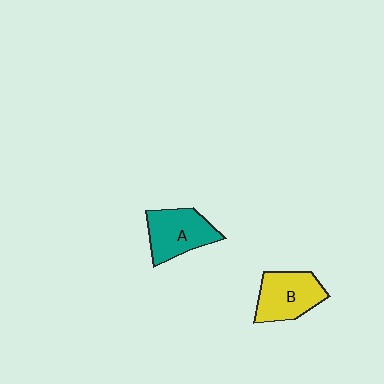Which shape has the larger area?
Shape A (teal).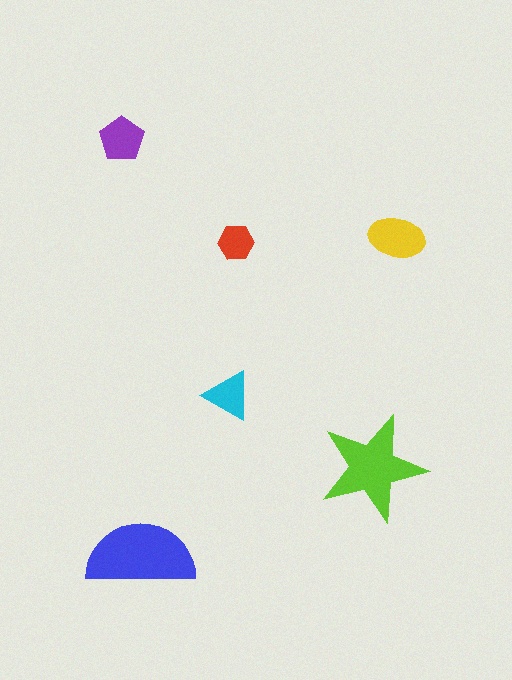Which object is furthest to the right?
The yellow ellipse is rightmost.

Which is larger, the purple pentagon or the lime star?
The lime star.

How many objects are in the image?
There are 6 objects in the image.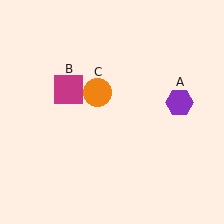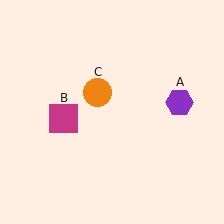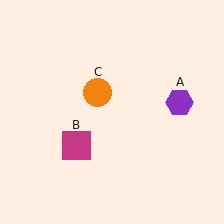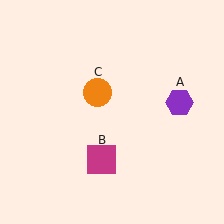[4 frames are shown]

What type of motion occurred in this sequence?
The magenta square (object B) rotated counterclockwise around the center of the scene.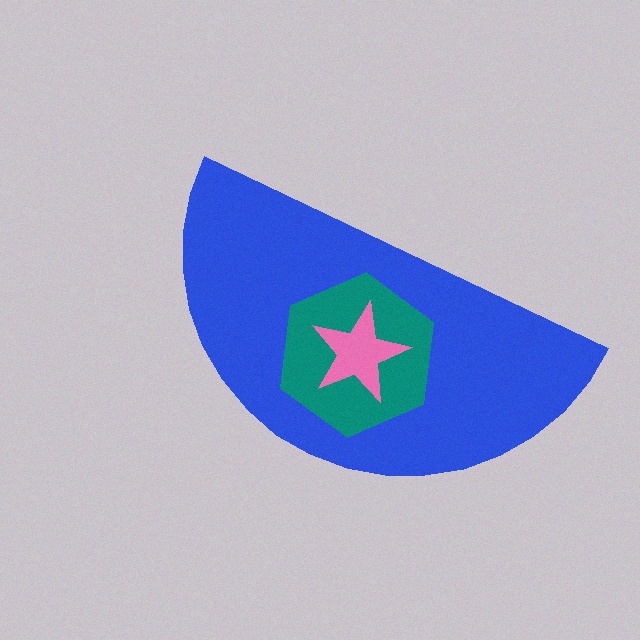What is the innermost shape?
The pink star.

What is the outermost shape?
The blue semicircle.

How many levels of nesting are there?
3.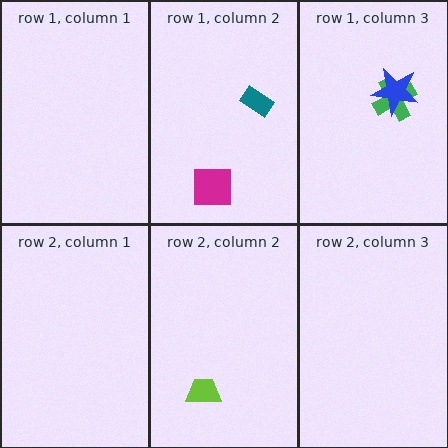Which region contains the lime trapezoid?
The row 2, column 2 region.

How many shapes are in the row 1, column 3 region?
2.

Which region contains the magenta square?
The row 1, column 2 region.